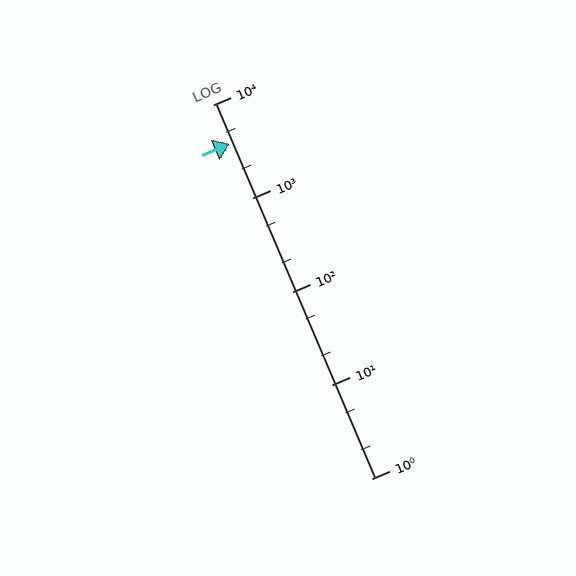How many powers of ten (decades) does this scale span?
The scale spans 4 decades, from 1 to 10000.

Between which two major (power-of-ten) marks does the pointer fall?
The pointer is between 1000 and 10000.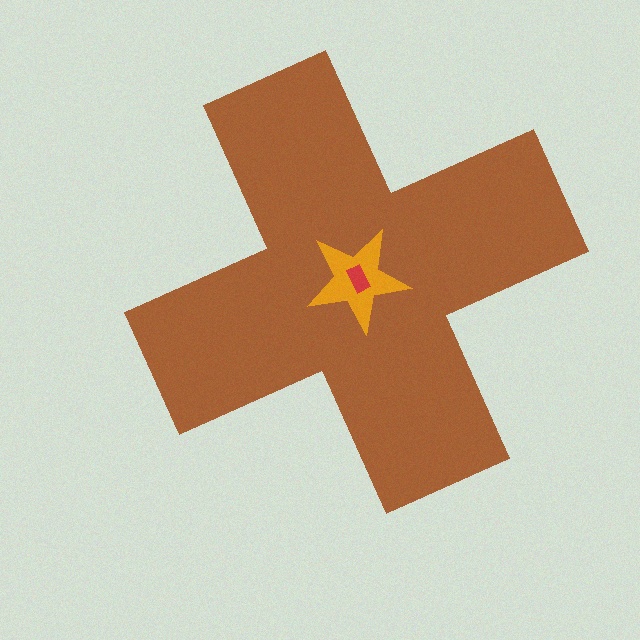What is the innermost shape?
The red rectangle.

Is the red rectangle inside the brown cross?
Yes.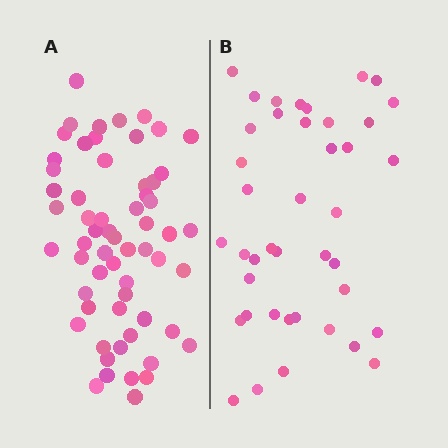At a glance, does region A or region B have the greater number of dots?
Region A (the left region) has more dots.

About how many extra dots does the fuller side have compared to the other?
Region A has approximately 20 more dots than region B.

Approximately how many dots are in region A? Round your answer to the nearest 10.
About 60 dots.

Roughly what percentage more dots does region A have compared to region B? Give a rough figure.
About 45% more.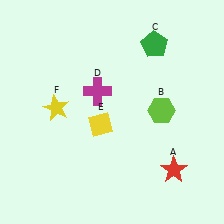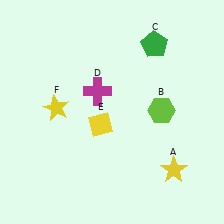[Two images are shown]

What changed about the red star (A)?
In Image 1, A is red. In Image 2, it changed to yellow.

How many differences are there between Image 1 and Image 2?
There is 1 difference between the two images.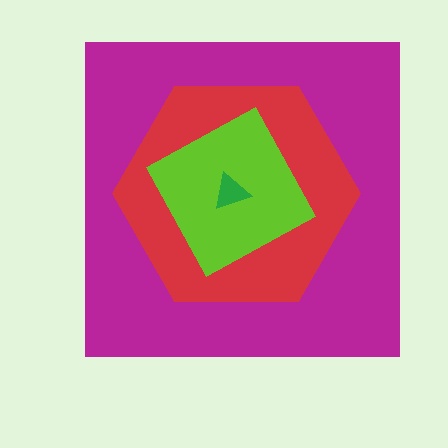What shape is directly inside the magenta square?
The red hexagon.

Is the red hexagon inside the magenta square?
Yes.